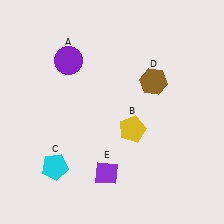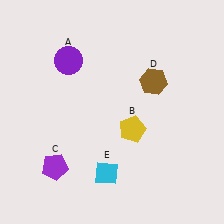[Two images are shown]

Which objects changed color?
C changed from cyan to purple. E changed from purple to cyan.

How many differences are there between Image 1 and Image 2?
There are 2 differences between the two images.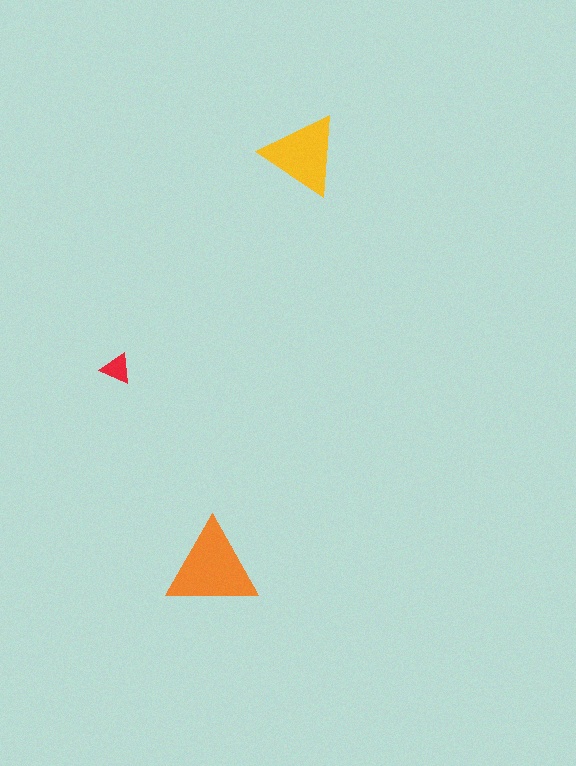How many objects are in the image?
There are 3 objects in the image.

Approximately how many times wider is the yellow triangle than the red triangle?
About 2.5 times wider.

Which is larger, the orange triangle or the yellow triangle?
The orange one.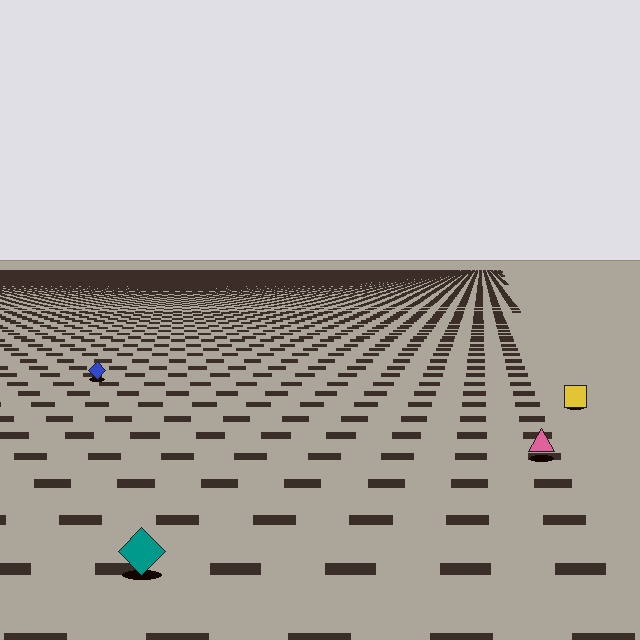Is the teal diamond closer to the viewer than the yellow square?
Yes. The teal diamond is closer — you can tell from the texture gradient: the ground texture is coarser near it.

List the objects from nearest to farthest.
From nearest to farthest: the teal diamond, the pink triangle, the yellow square, the blue diamond.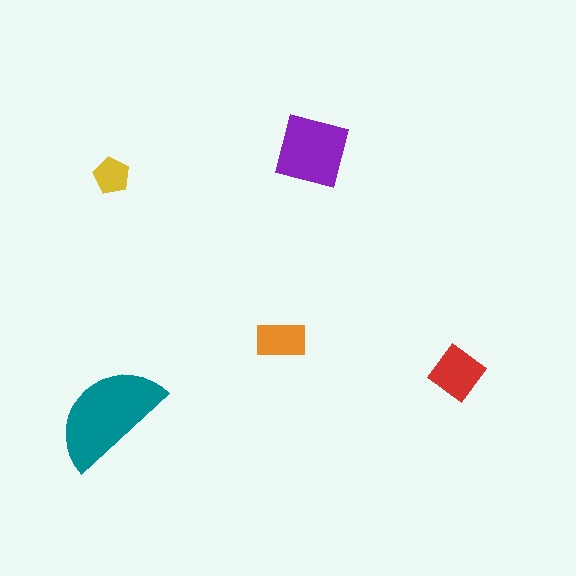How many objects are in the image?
There are 5 objects in the image.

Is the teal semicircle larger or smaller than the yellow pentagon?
Larger.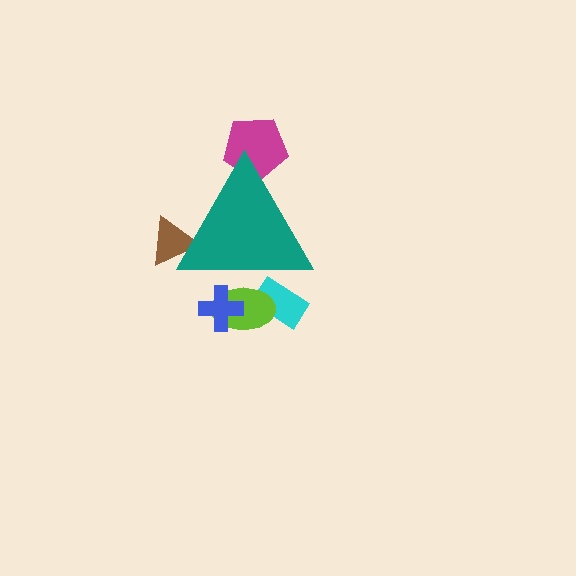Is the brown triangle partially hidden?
Yes, the brown triangle is partially hidden behind the teal triangle.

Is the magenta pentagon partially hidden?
Yes, the magenta pentagon is partially hidden behind the teal triangle.